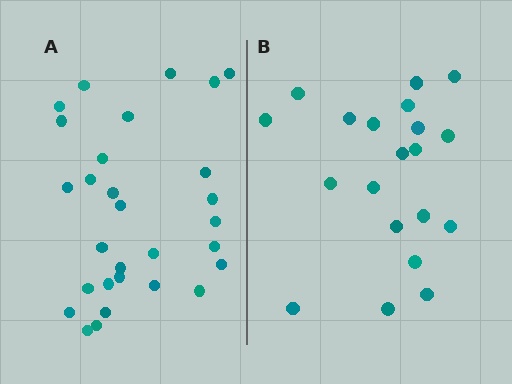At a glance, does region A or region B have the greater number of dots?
Region A (the left region) has more dots.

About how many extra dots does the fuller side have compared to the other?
Region A has roughly 8 or so more dots than region B.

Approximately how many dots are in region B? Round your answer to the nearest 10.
About 20 dots.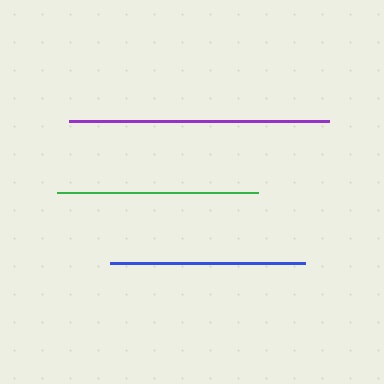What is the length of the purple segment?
The purple segment is approximately 260 pixels long.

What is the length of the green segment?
The green segment is approximately 201 pixels long.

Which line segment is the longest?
The purple line is the longest at approximately 260 pixels.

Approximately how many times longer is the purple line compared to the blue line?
The purple line is approximately 1.3 times the length of the blue line.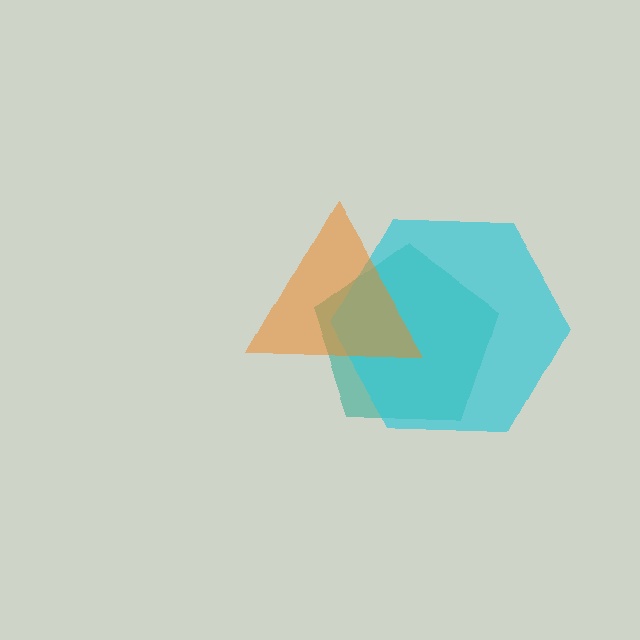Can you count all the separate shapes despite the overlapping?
Yes, there are 3 separate shapes.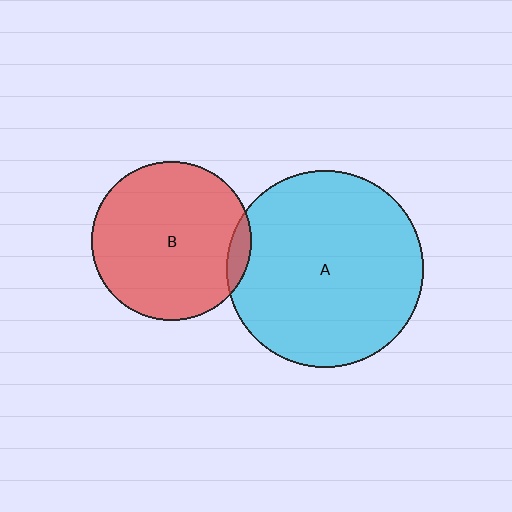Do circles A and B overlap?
Yes.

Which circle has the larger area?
Circle A (cyan).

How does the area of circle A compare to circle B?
Approximately 1.5 times.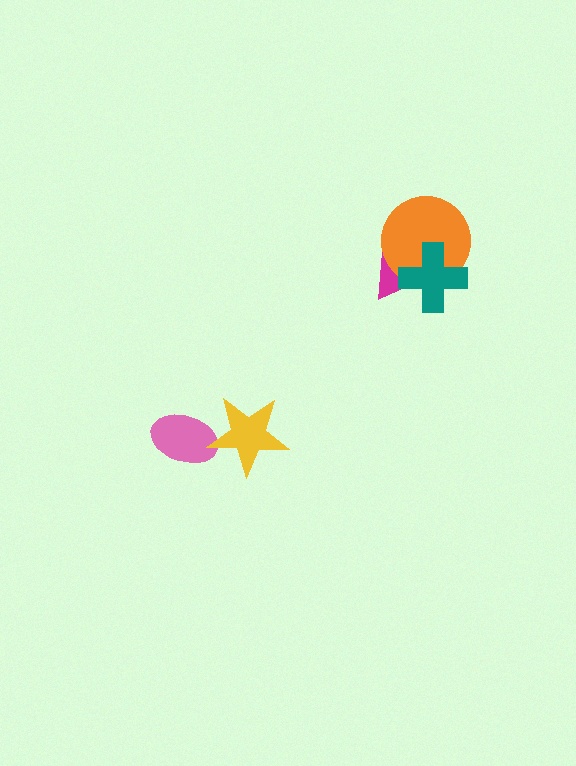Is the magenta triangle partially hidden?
Yes, it is partially covered by another shape.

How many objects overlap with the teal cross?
2 objects overlap with the teal cross.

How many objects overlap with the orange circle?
2 objects overlap with the orange circle.